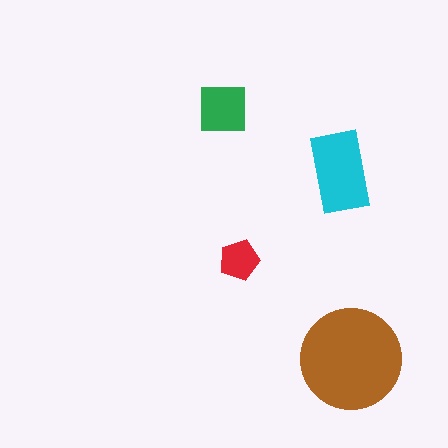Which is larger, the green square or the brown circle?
The brown circle.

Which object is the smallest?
The red pentagon.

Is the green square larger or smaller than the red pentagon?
Larger.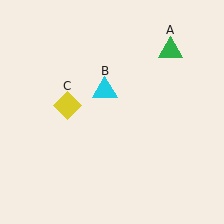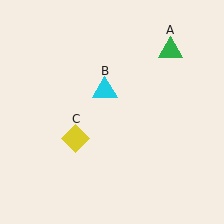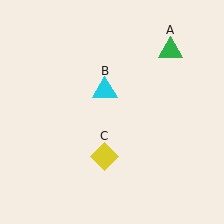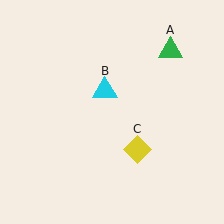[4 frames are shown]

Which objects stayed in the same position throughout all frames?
Green triangle (object A) and cyan triangle (object B) remained stationary.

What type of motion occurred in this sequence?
The yellow diamond (object C) rotated counterclockwise around the center of the scene.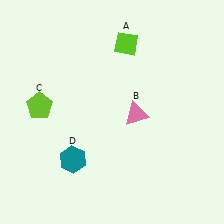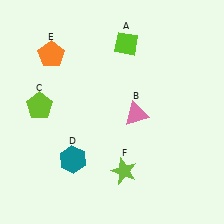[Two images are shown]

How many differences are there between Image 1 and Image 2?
There are 2 differences between the two images.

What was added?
An orange pentagon (E), a lime star (F) were added in Image 2.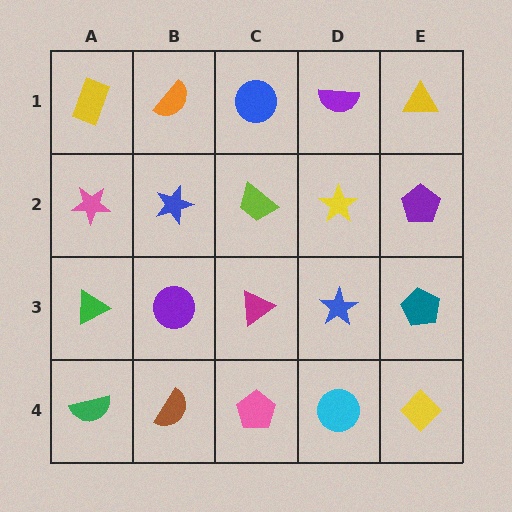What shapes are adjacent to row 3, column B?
A blue star (row 2, column B), a brown semicircle (row 4, column B), a green triangle (row 3, column A), a magenta triangle (row 3, column C).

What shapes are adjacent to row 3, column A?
A pink star (row 2, column A), a green semicircle (row 4, column A), a purple circle (row 3, column B).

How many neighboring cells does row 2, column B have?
4.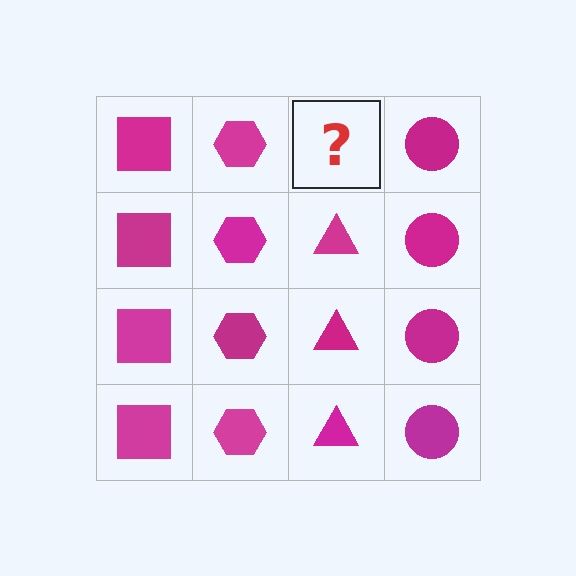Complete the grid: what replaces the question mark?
The question mark should be replaced with a magenta triangle.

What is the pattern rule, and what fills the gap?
The rule is that each column has a consistent shape. The gap should be filled with a magenta triangle.